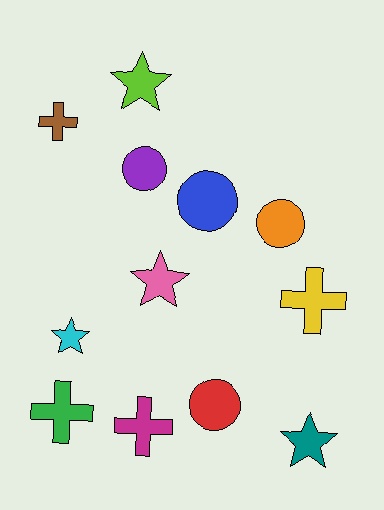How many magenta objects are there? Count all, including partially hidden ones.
There is 1 magenta object.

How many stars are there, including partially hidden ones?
There are 4 stars.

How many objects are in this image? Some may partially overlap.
There are 12 objects.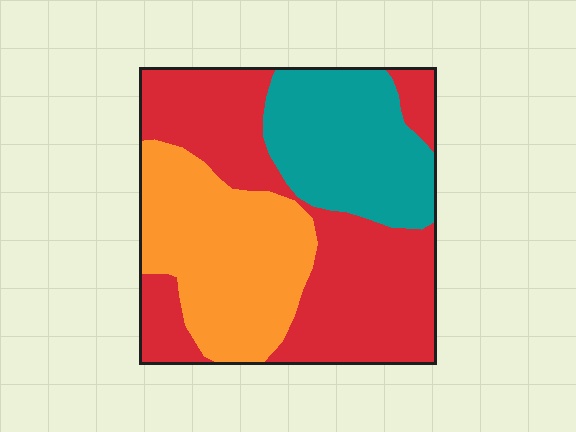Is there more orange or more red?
Red.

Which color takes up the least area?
Teal, at roughly 25%.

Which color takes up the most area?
Red, at roughly 45%.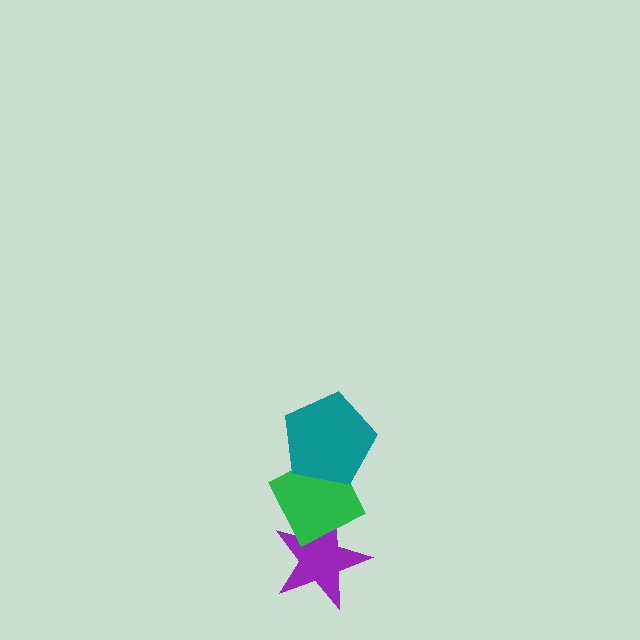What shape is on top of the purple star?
The green diamond is on top of the purple star.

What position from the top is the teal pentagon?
The teal pentagon is 1st from the top.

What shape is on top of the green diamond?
The teal pentagon is on top of the green diamond.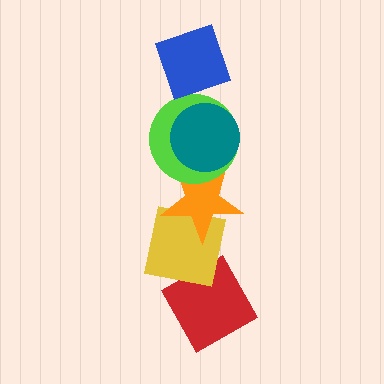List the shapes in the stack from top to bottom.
From top to bottom: the blue diamond, the teal circle, the lime circle, the orange star, the yellow square, the red diamond.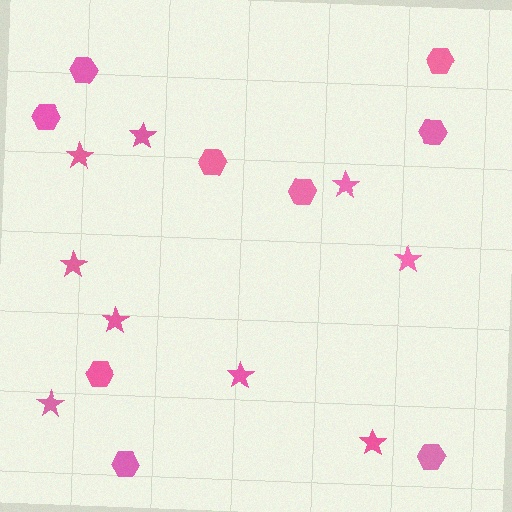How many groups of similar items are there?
There are 2 groups: one group of stars (9) and one group of hexagons (9).